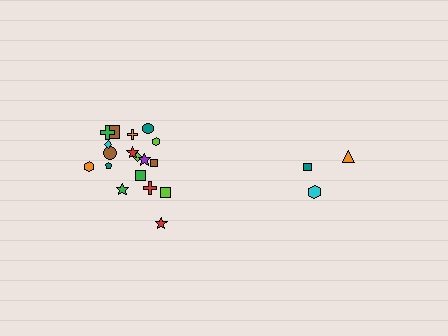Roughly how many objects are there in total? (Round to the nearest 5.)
Roughly 20 objects in total.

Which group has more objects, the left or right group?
The left group.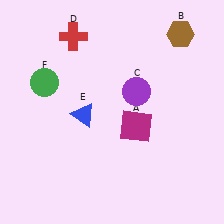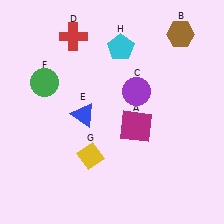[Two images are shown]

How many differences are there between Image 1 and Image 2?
There are 2 differences between the two images.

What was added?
A yellow diamond (G), a cyan pentagon (H) were added in Image 2.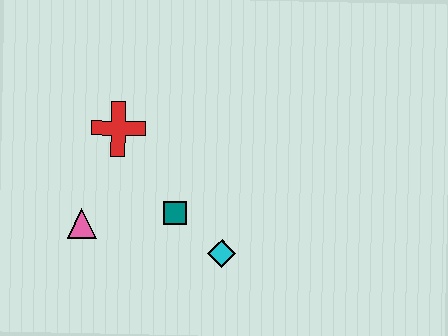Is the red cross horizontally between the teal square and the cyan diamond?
No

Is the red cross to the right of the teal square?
No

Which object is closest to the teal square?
The cyan diamond is closest to the teal square.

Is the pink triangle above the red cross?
No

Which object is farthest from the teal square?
The red cross is farthest from the teal square.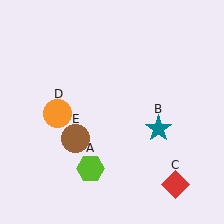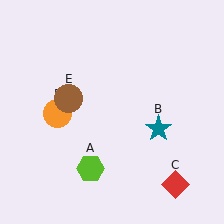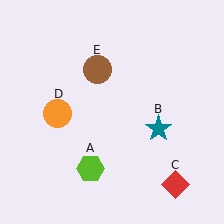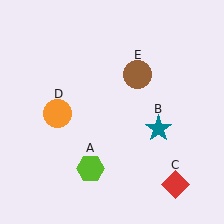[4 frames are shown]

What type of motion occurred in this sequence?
The brown circle (object E) rotated clockwise around the center of the scene.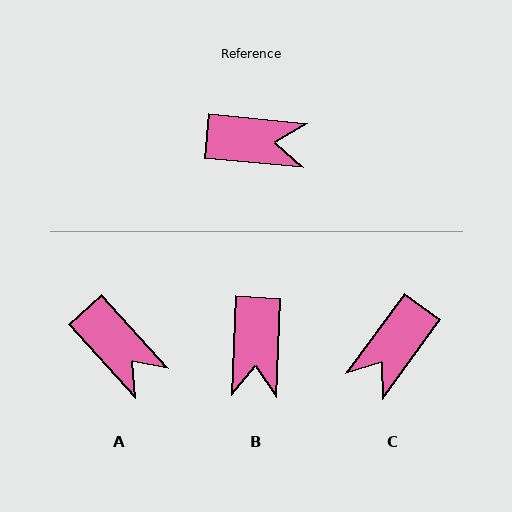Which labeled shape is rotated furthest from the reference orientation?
C, about 121 degrees away.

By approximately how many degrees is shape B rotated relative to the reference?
Approximately 87 degrees clockwise.